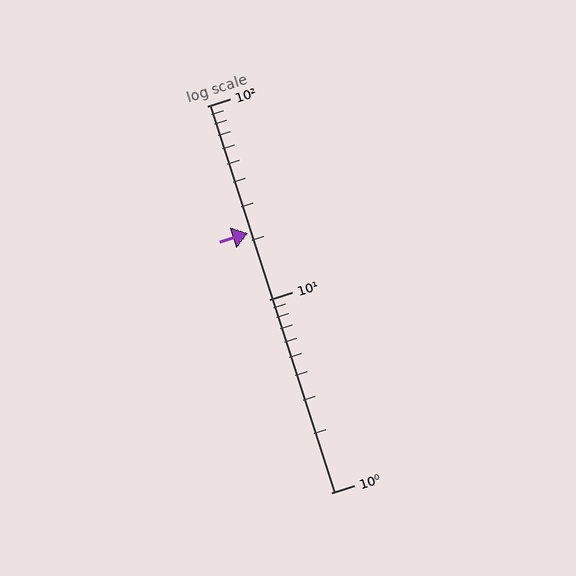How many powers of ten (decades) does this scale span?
The scale spans 2 decades, from 1 to 100.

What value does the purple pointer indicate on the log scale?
The pointer indicates approximately 22.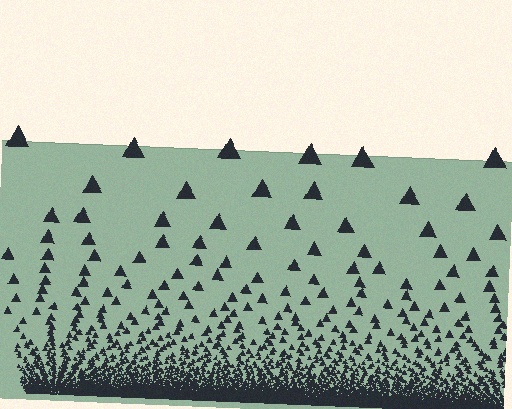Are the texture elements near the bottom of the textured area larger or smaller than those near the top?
Smaller. The gradient is inverted — elements near the bottom are smaller and denser.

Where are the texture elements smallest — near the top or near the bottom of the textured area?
Near the bottom.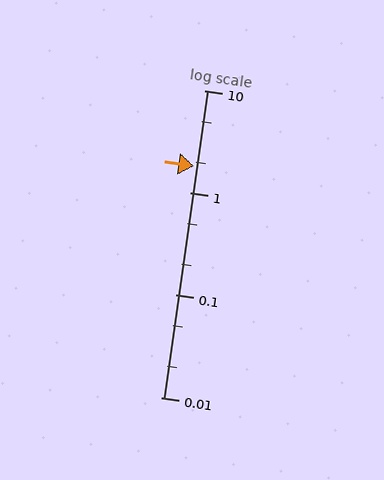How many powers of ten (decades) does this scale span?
The scale spans 3 decades, from 0.01 to 10.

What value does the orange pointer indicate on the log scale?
The pointer indicates approximately 1.8.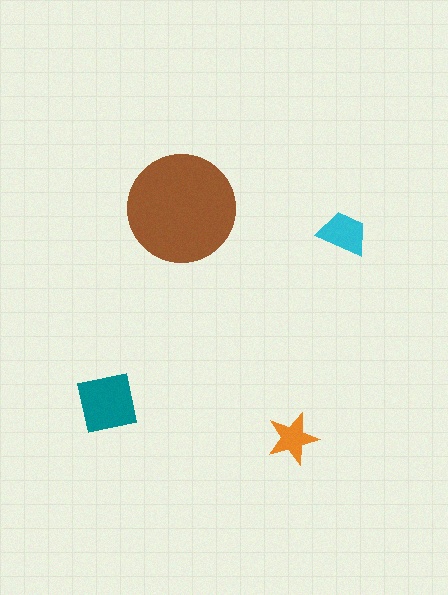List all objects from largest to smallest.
The brown circle, the teal square, the cyan trapezoid, the orange star.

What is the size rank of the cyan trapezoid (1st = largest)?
3rd.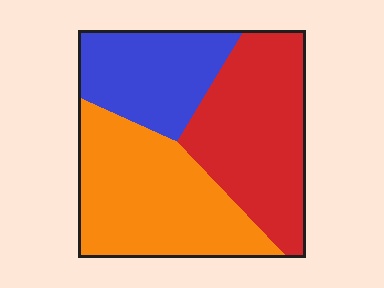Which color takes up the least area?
Blue, at roughly 25%.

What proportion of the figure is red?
Red covers roughly 35% of the figure.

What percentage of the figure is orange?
Orange covers around 40% of the figure.